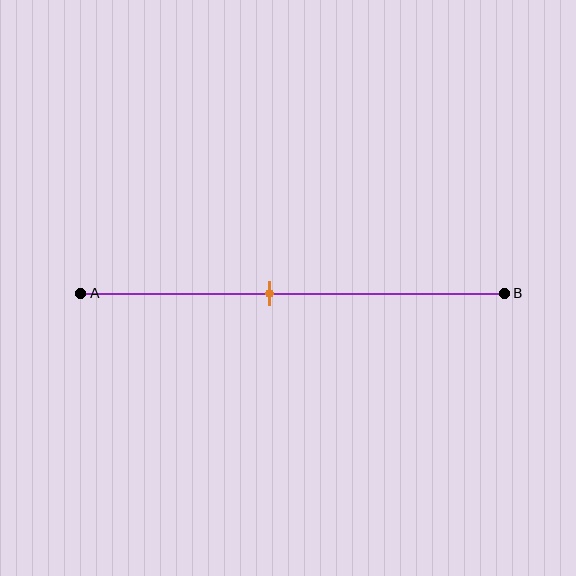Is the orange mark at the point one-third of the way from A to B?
No, the mark is at about 45% from A, not at the 33% one-third point.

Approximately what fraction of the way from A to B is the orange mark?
The orange mark is approximately 45% of the way from A to B.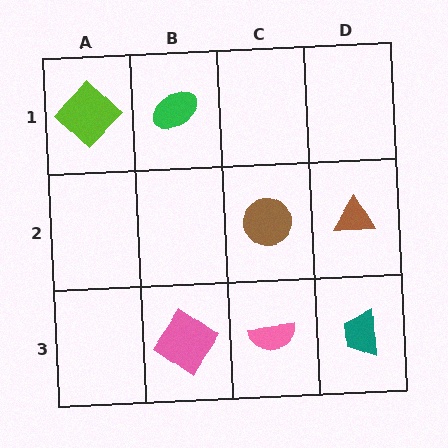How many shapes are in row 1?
2 shapes.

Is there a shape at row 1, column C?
No, that cell is empty.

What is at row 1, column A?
A lime diamond.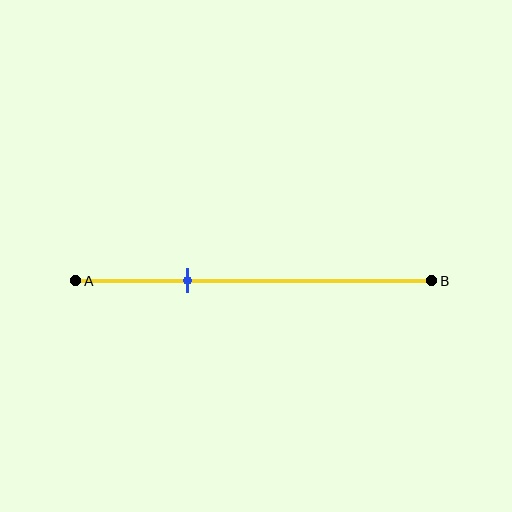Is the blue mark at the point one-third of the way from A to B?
Yes, the mark is approximately at the one-third point.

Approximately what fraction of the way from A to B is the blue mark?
The blue mark is approximately 30% of the way from A to B.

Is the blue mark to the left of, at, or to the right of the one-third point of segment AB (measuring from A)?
The blue mark is approximately at the one-third point of segment AB.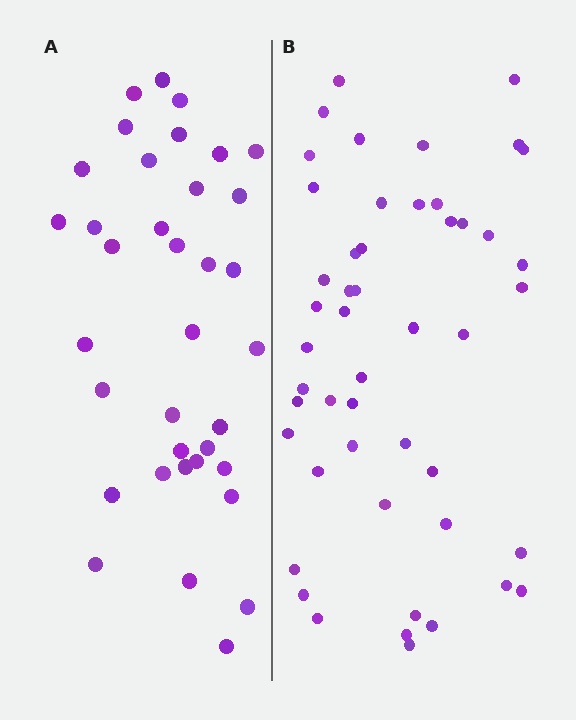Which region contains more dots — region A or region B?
Region B (the right region) has more dots.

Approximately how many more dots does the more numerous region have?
Region B has approximately 15 more dots than region A.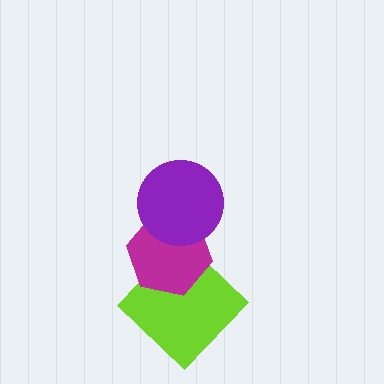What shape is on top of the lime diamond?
The magenta hexagon is on top of the lime diamond.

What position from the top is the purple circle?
The purple circle is 1st from the top.